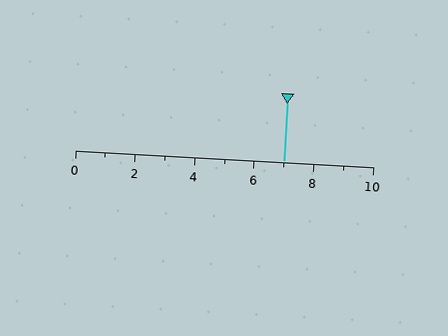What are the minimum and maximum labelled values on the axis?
The axis runs from 0 to 10.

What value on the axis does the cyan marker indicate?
The marker indicates approximately 7.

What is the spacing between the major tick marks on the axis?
The major ticks are spaced 2 apart.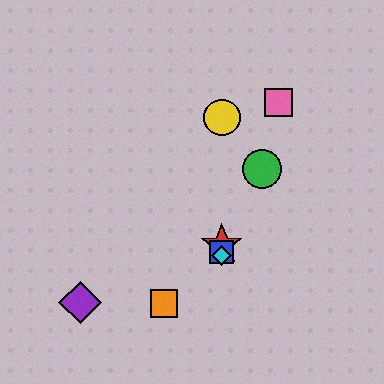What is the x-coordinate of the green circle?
The green circle is at x≈262.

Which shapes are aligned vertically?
The red star, the blue square, the yellow circle, the cyan diamond are aligned vertically.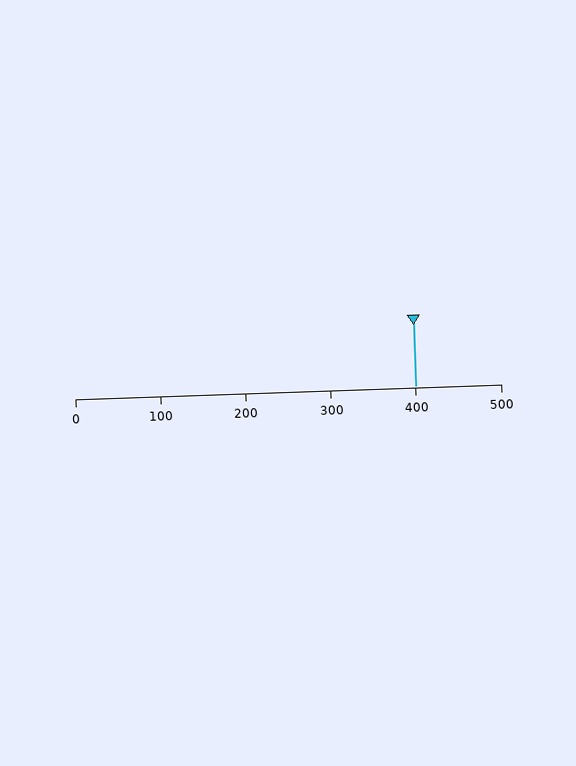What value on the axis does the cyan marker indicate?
The marker indicates approximately 400.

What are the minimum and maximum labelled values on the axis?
The axis runs from 0 to 500.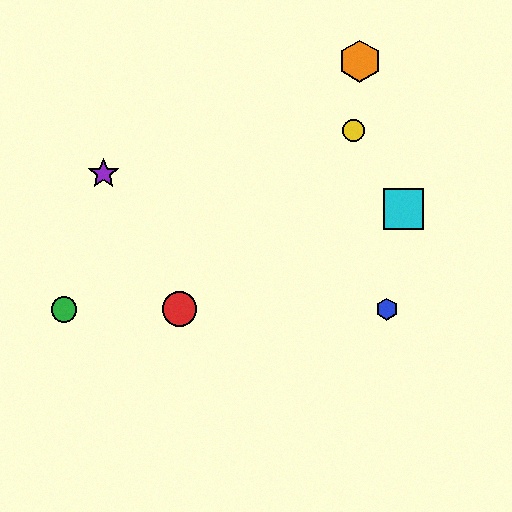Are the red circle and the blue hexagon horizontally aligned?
Yes, both are at y≈309.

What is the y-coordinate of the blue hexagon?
The blue hexagon is at y≈309.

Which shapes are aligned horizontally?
The red circle, the blue hexagon, the green circle are aligned horizontally.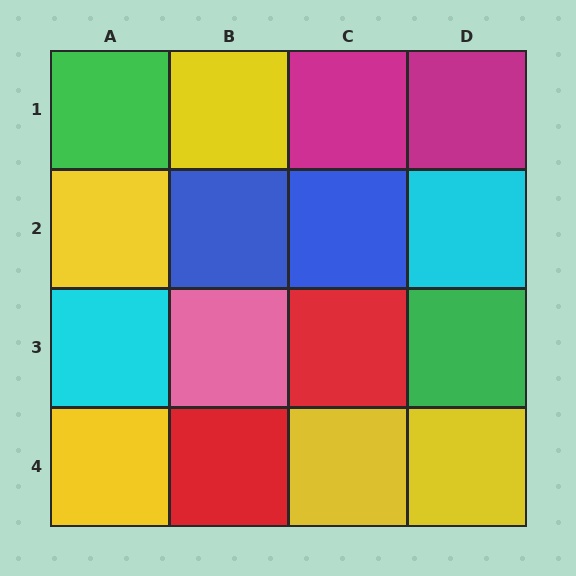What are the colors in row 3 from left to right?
Cyan, pink, red, green.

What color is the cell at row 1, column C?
Magenta.